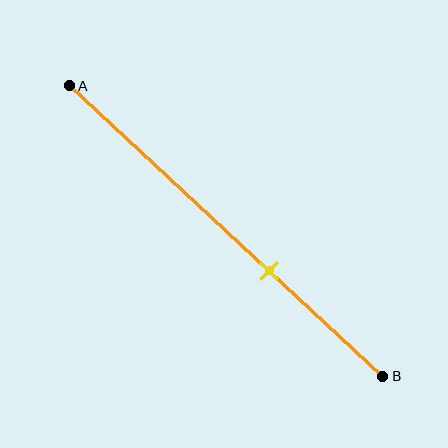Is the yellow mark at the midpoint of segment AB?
No, the mark is at about 65% from A, not at the 50% midpoint.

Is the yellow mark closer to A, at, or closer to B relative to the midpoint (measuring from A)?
The yellow mark is closer to point B than the midpoint of segment AB.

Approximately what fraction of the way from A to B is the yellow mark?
The yellow mark is approximately 65% of the way from A to B.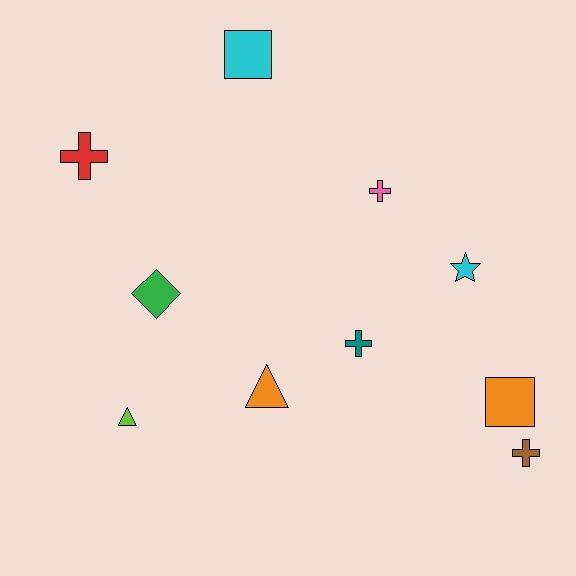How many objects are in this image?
There are 10 objects.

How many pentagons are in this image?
There are no pentagons.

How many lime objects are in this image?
There is 1 lime object.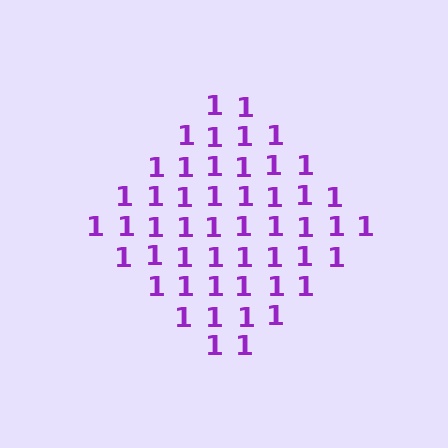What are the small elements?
The small elements are digit 1's.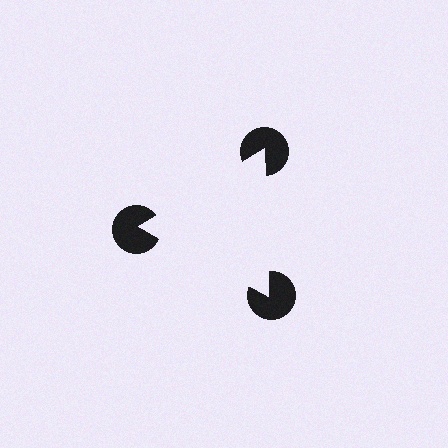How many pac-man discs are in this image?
There are 3 — one at each vertex of the illusory triangle.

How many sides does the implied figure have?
3 sides.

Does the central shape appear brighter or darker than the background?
It typically appears slightly brighter than the background, even though no actual brightness change is drawn.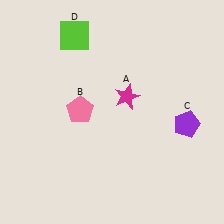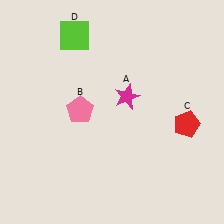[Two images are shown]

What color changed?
The pentagon (C) changed from purple in Image 1 to red in Image 2.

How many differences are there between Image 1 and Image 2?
There is 1 difference between the two images.